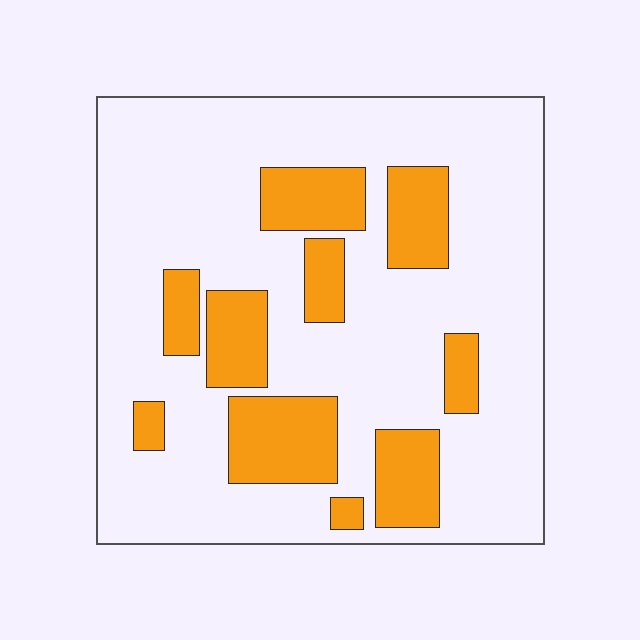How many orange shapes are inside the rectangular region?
10.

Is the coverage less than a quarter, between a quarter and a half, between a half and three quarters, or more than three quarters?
Less than a quarter.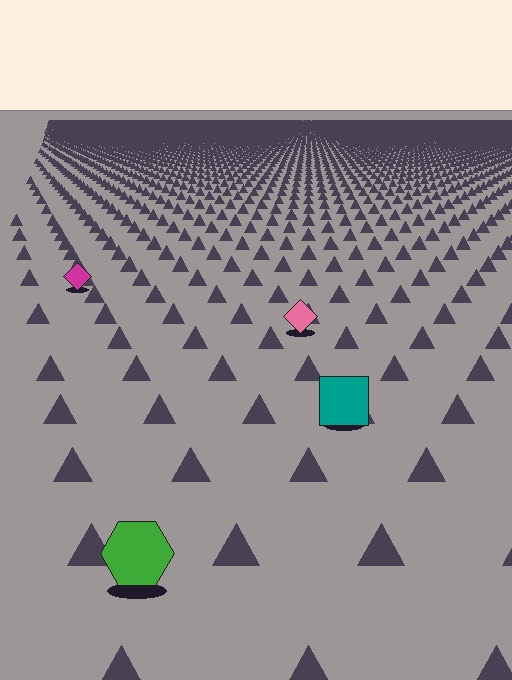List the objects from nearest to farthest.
From nearest to farthest: the green hexagon, the teal square, the pink diamond, the magenta diamond.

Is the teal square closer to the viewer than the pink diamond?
Yes. The teal square is closer — you can tell from the texture gradient: the ground texture is coarser near it.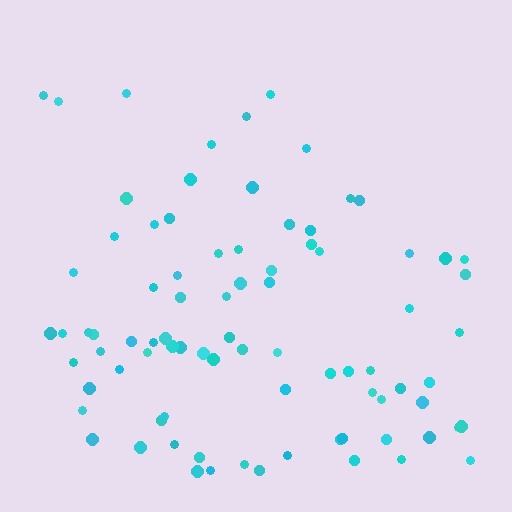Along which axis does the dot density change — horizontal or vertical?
Vertical.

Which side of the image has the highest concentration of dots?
The bottom.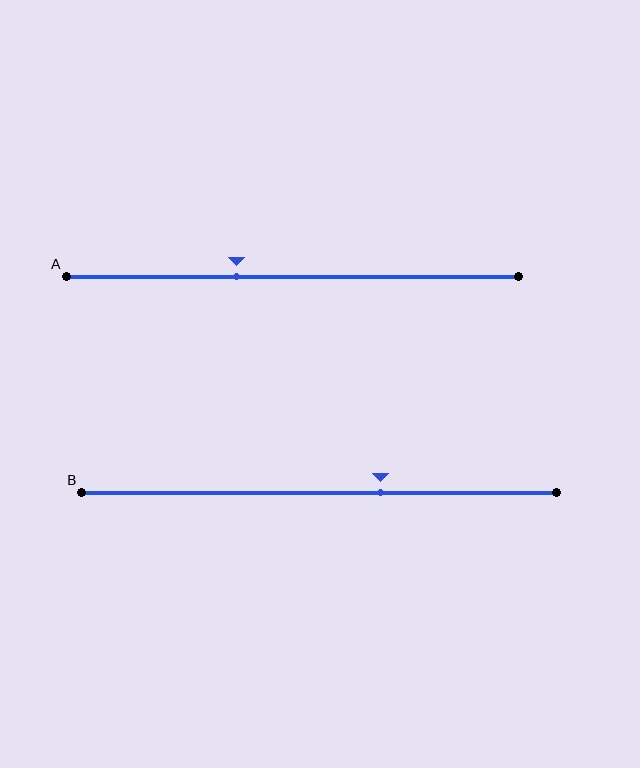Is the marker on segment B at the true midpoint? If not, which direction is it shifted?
No, the marker on segment B is shifted to the right by about 13% of the segment length.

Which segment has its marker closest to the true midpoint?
Segment A has its marker closest to the true midpoint.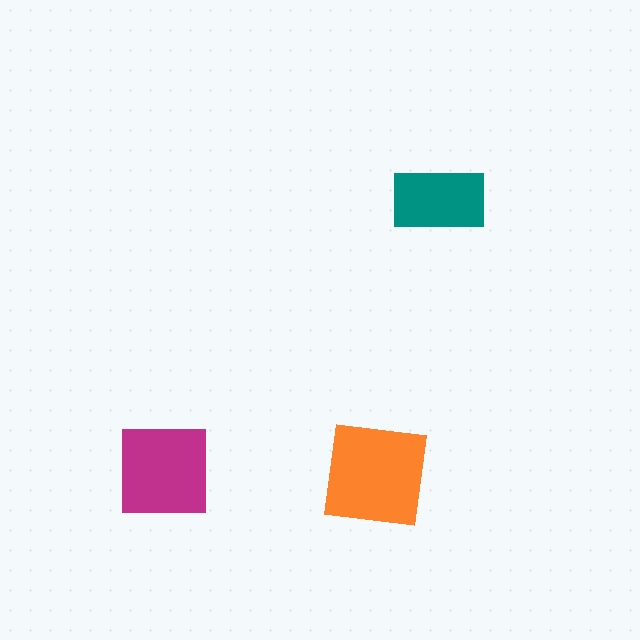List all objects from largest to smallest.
The orange square, the magenta square, the teal rectangle.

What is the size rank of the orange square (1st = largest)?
1st.